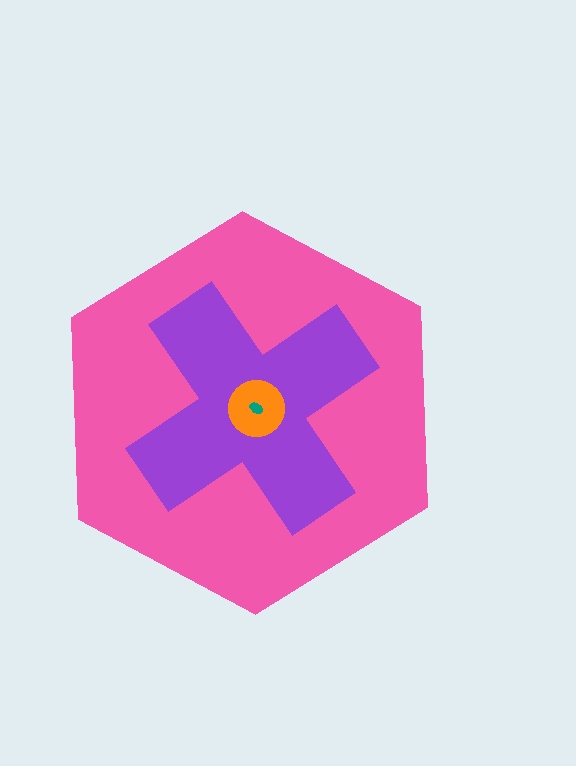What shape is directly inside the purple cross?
The orange circle.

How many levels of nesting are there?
4.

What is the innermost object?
The teal ellipse.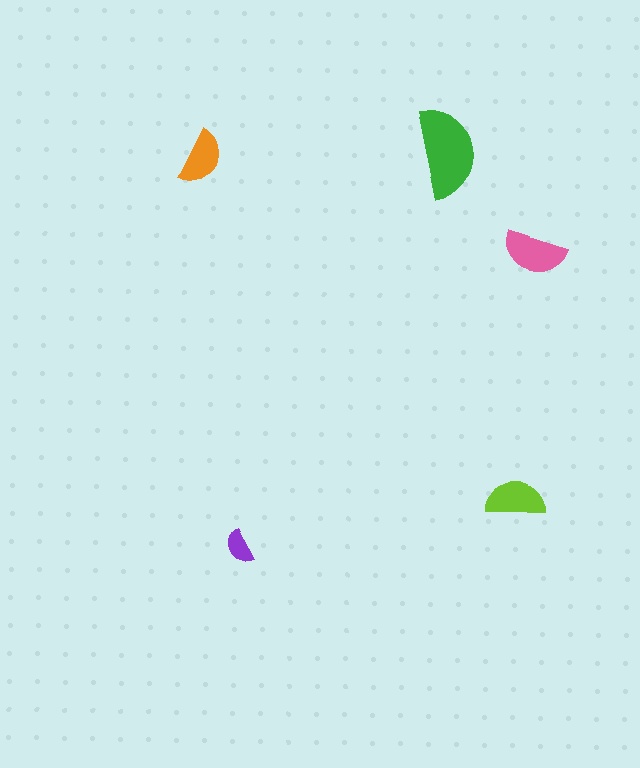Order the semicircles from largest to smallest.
the green one, the pink one, the lime one, the orange one, the purple one.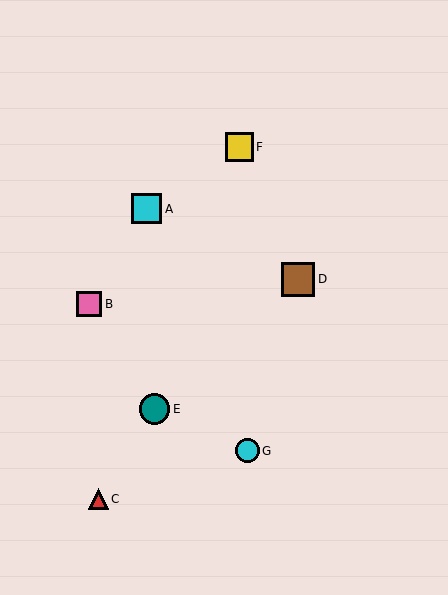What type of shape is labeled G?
Shape G is a cyan circle.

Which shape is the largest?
The brown square (labeled D) is the largest.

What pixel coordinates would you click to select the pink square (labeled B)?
Click at (89, 304) to select the pink square B.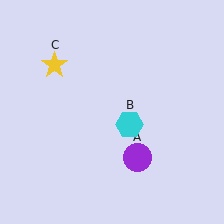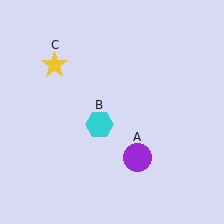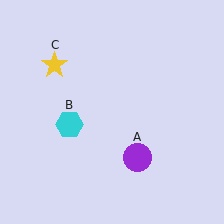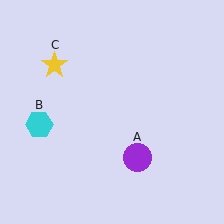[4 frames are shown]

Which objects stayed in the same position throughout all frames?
Purple circle (object A) and yellow star (object C) remained stationary.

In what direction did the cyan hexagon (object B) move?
The cyan hexagon (object B) moved left.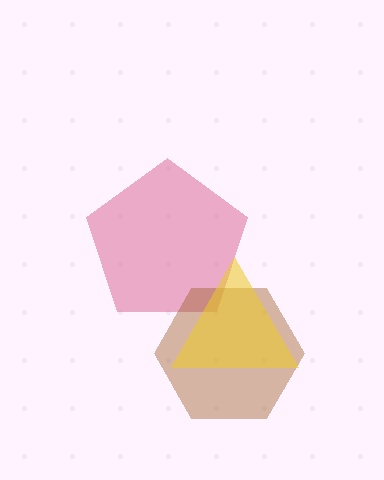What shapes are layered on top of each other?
The layered shapes are: a pink pentagon, a brown hexagon, a yellow triangle.